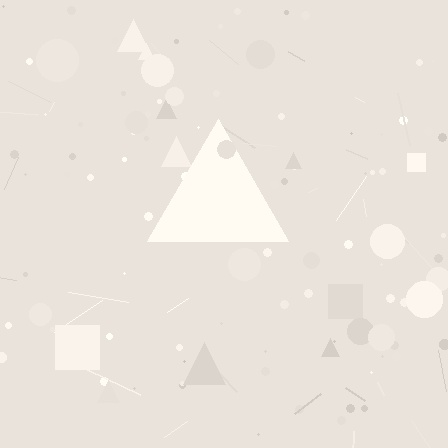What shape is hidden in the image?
A triangle is hidden in the image.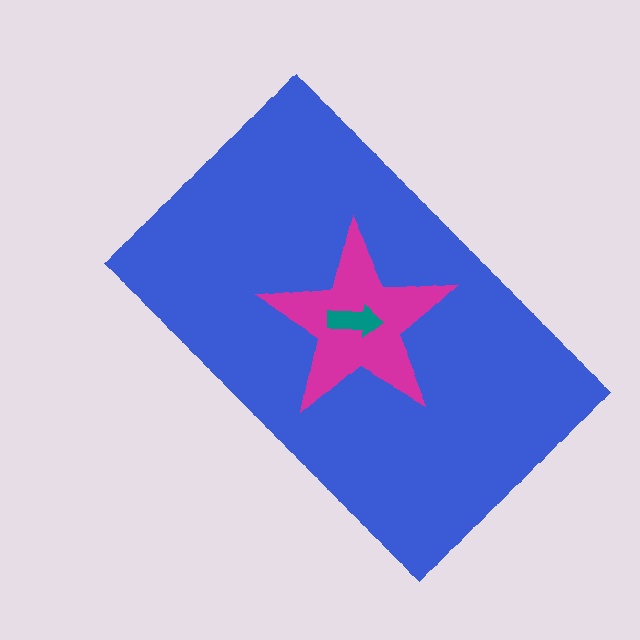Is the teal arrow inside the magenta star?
Yes.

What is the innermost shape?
The teal arrow.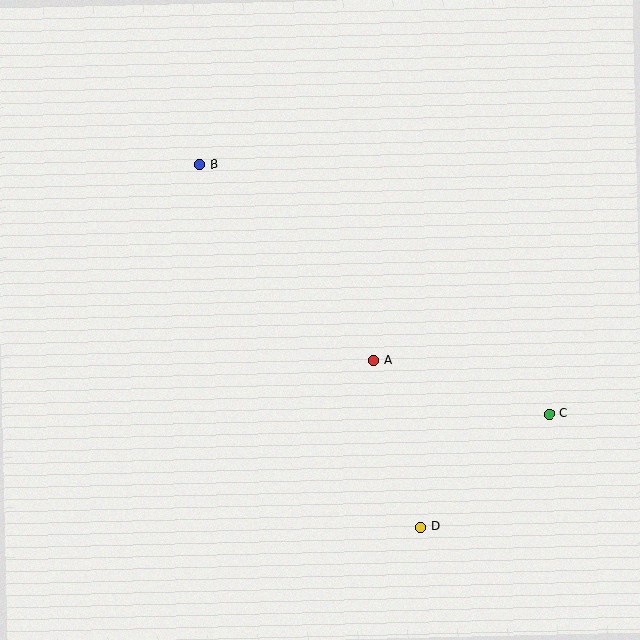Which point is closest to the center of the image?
Point A at (374, 360) is closest to the center.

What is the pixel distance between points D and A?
The distance between D and A is 173 pixels.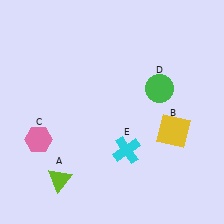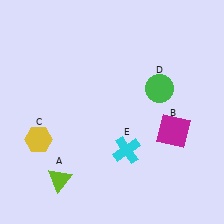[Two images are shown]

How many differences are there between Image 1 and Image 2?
There are 2 differences between the two images.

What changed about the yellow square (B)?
In Image 1, B is yellow. In Image 2, it changed to magenta.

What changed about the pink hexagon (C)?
In Image 1, C is pink. In Image 2, it changed to yellow.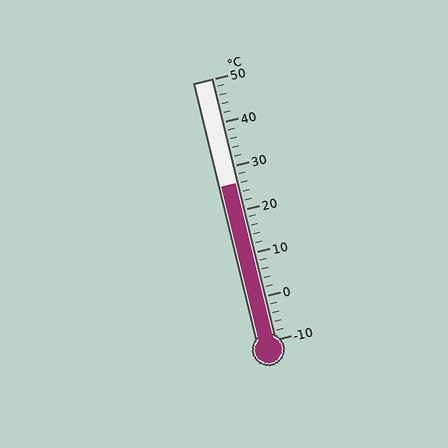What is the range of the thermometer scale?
The thermometer scale ranges from -10°C to 50°C.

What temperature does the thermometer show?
The thermometer shows approximately 26°C.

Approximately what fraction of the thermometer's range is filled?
The thermometer is filled to approximately 60% of its range.